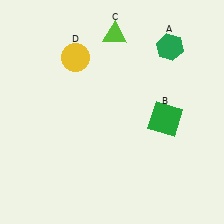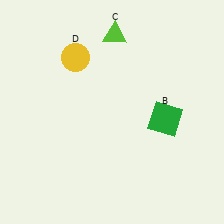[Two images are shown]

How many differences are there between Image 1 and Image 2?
There is 1 difference between the two images.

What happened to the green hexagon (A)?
The green hexagon (A) was removed in Image 2. It was in the top-right area of Image 1.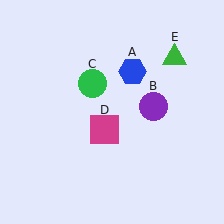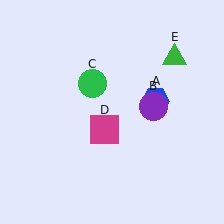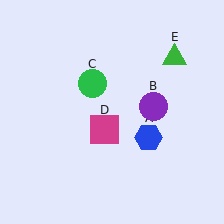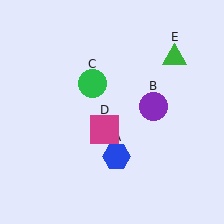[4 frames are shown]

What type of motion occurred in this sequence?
The blue hexagon (object A) rotated clockwise around the center of the scene.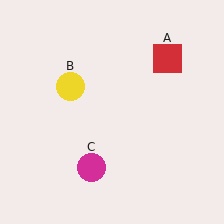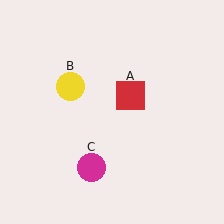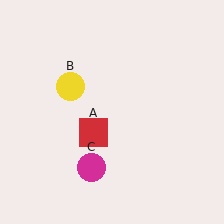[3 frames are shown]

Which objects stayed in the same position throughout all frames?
Yellow circle (object B) and magenta circle (object C) remained stationary.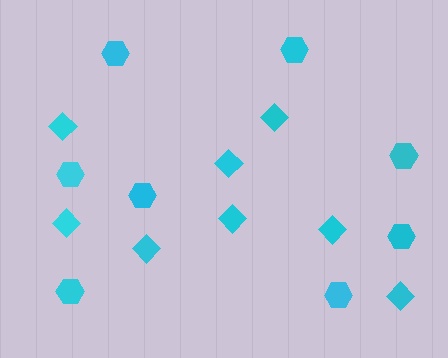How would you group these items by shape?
There are 2 groups: one group of hexagons (8) and one group of diamonds (8).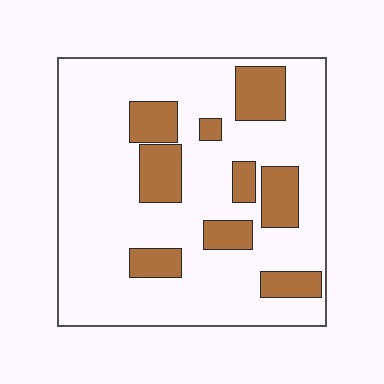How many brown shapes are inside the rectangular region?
9.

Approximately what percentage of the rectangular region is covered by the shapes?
Approximately 20%.